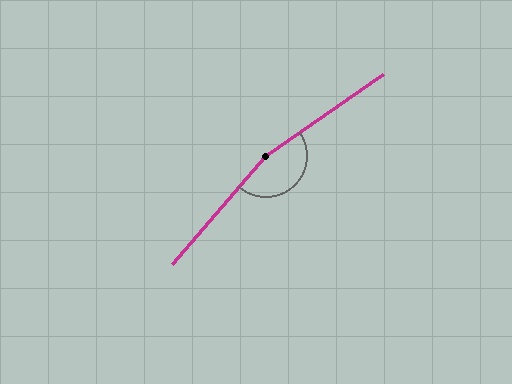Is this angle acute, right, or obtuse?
It is obtuse.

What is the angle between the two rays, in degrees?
Approximately 166 degrees.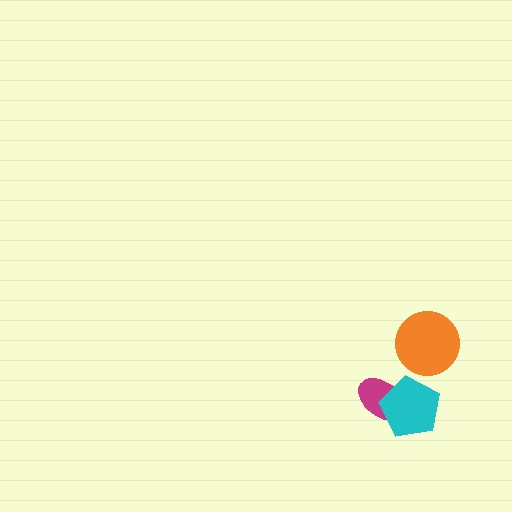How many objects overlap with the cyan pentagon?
1 object overlaps with the cyan pentagon.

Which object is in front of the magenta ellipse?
The cyan pentagon is in front of the magenta ellipse.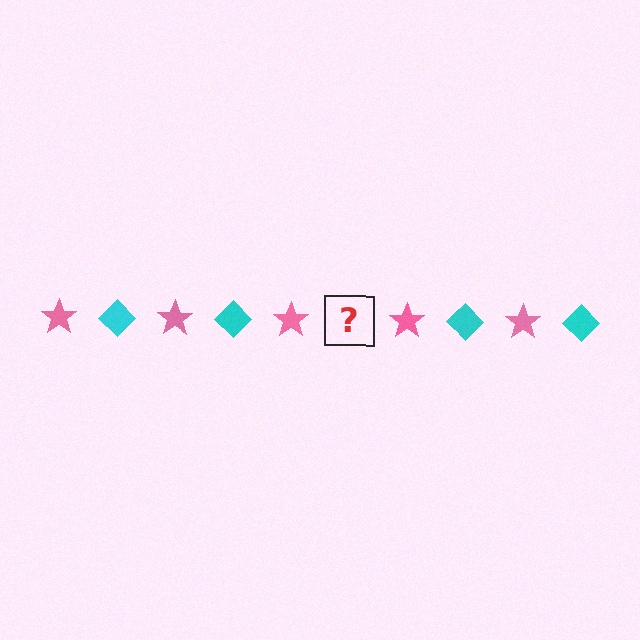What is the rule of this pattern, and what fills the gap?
The rule is that the pattern alternates between pink star and cyan diamond. The gap should be filled with a cyan diamond.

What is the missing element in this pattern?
The missing element is a cyan diamond.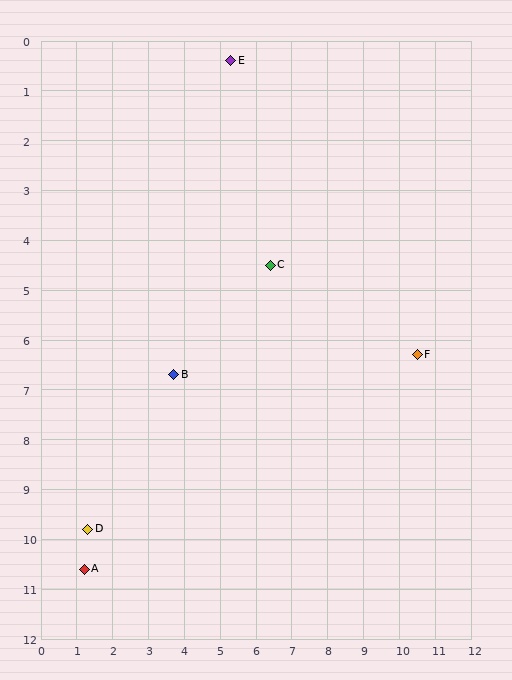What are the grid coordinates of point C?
Point C is at approximately (6.4, 4.5).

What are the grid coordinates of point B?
Point B is at approximately (3.7, 6.7).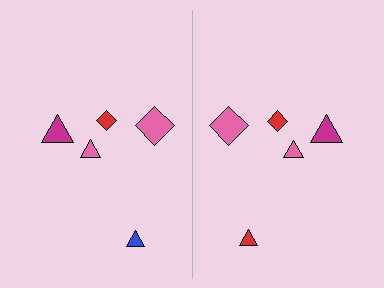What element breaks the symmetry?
The red triangle on the right side breaks the symmetry — its mirror counterpart is blue.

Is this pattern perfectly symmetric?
No, the pattern is not perfectly symmetric. The red triangle on the right side breaks the symmetry — its mirror counterpart is blue.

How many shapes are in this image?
There are 10 shapes in this image.